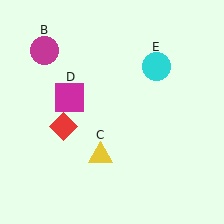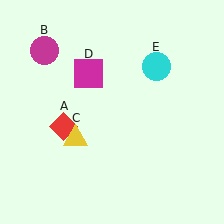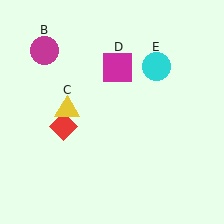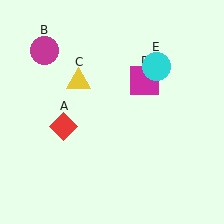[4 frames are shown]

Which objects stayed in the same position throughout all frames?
Red diamond (object A) and magenta circle (object B) and cyan circle (object E) remained stationary.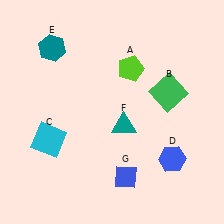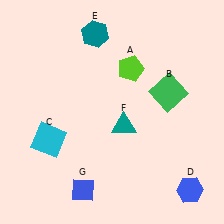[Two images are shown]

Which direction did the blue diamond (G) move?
The blue diamond (G) moved left.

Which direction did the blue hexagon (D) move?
The blue hexagon (D) moved down.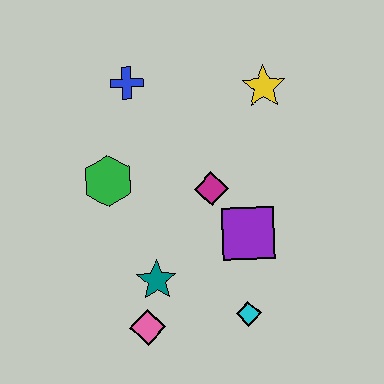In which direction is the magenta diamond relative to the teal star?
The magenta diamond is above the teal star.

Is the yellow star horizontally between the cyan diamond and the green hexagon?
No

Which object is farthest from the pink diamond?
The yellow star is farthest from the pink diamond.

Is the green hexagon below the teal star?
No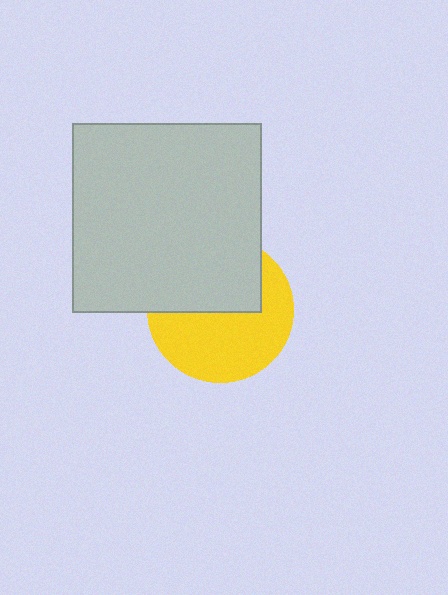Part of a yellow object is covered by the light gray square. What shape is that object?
It is a circle.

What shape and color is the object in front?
The object in front is a light gray square.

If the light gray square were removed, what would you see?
You would see the complete yellow circle.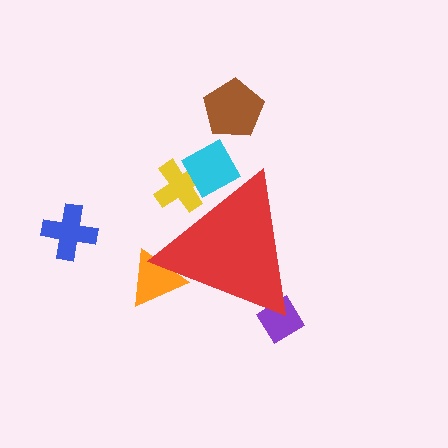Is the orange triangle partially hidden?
Yes, the orange triangle is partially hidden behind the red triangle.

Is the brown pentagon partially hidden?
No, the brown pentagon is fully visible.